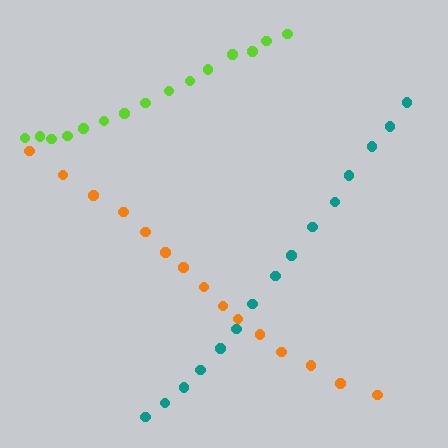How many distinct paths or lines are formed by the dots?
There are 3 distinct paths.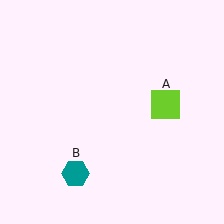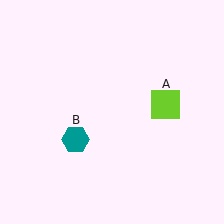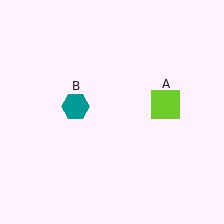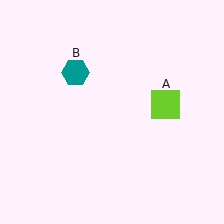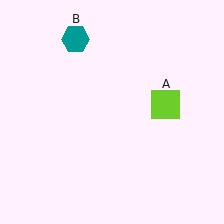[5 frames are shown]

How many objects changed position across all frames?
1 object changed position: teal hexagon (object B).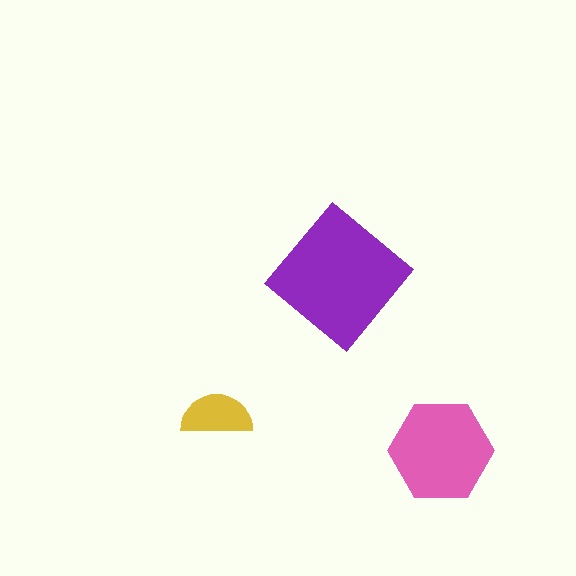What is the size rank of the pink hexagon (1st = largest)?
2nd.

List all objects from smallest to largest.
The yellow semicircle, the pink hexagon, the purple diamond.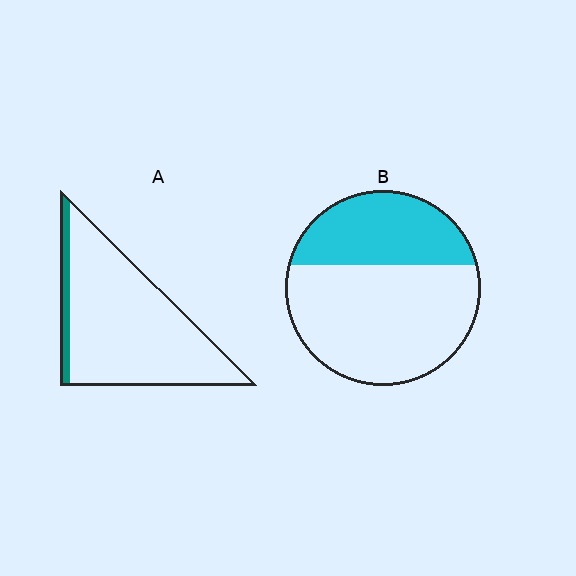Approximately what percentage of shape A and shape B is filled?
A is approximately 10% and B is approximately 35%.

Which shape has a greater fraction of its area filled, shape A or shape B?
Shape B.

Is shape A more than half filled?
No.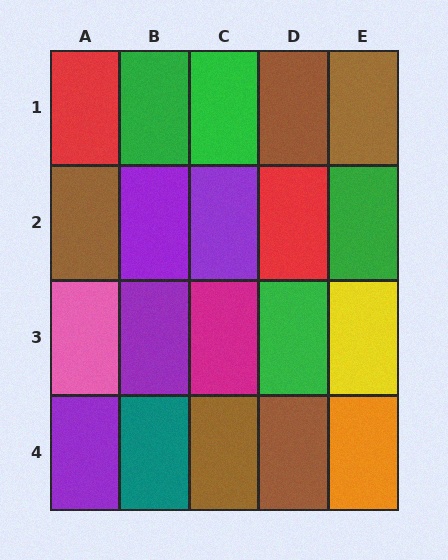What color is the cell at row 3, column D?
Green.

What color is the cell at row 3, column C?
Magenta.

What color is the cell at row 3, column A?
Pink.